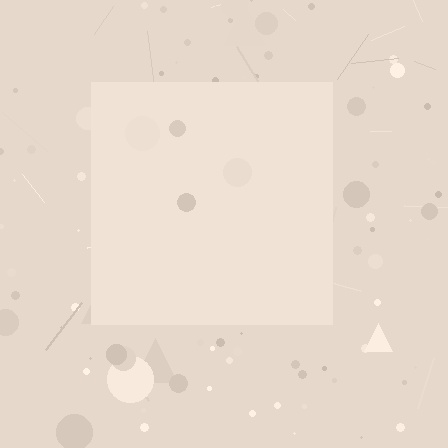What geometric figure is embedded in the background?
A square is embedded in the background.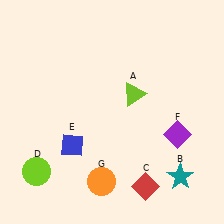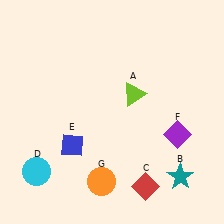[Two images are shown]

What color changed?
The circle (D) changed from lime in Image 1 to cyan in Image 2.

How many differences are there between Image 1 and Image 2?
There is 1 difference between the two images.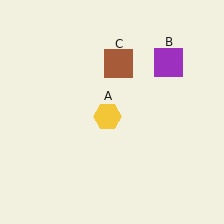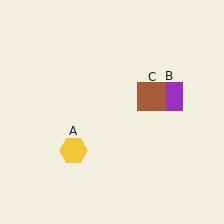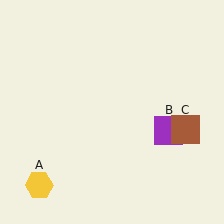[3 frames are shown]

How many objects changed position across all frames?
3 objects changed position: yellow hexagon (object A), purple square (object B), brown square (object C).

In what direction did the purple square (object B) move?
The purple square (object B) moved down.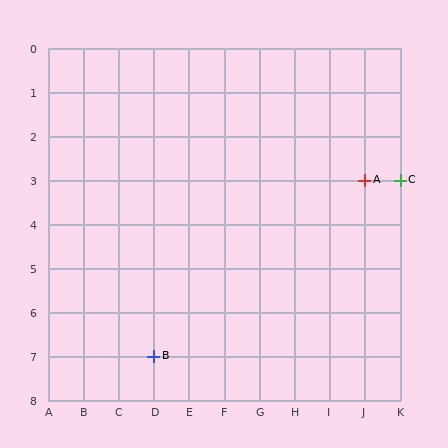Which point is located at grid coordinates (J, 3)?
Point A is at (J, 3).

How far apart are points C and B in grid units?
Points C and B are 7 columns and 4 rows apart (about 8.1 grid units diagonally).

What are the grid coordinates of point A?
Point A is at grid coordinates (J, 3).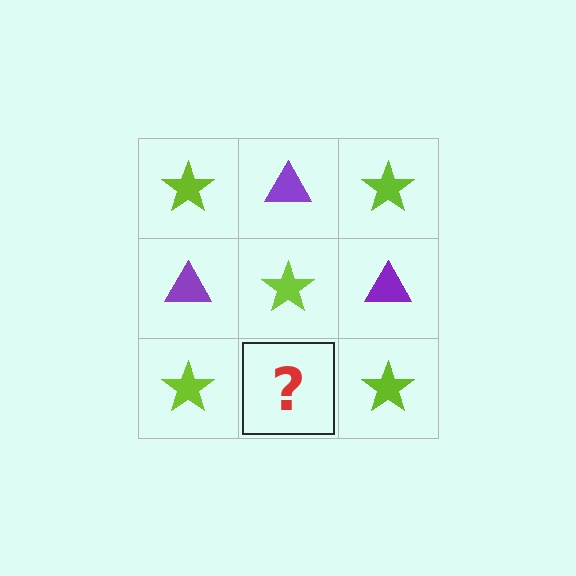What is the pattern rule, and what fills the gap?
The rule is that it alternates lime star and purple triangle in a checkerboard pattern. The gap should be filled with a purple triangle.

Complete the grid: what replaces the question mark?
The question mark should be replaced with a purple triangle.